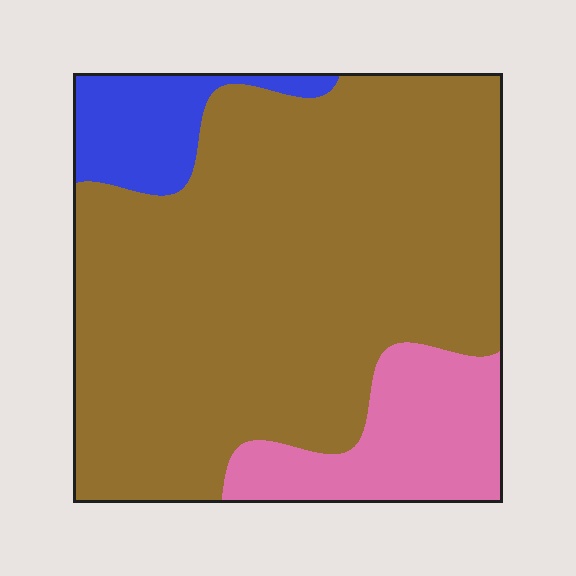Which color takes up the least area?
Blue, at roughly 10%.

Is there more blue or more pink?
Pink.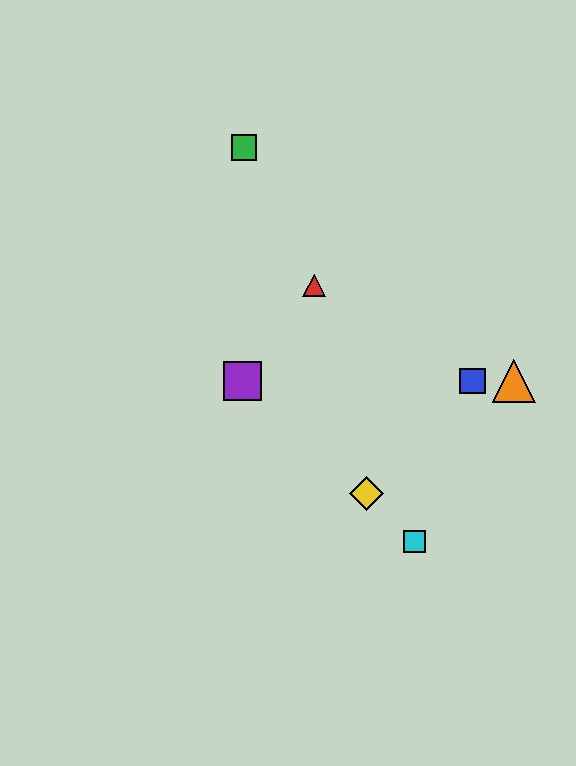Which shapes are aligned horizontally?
The blue square, the purple square, the orange triangle are aligned horizontally.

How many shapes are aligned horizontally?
3 shapes (the blue square, the purple square, the orange triangle) are aligned horizontally.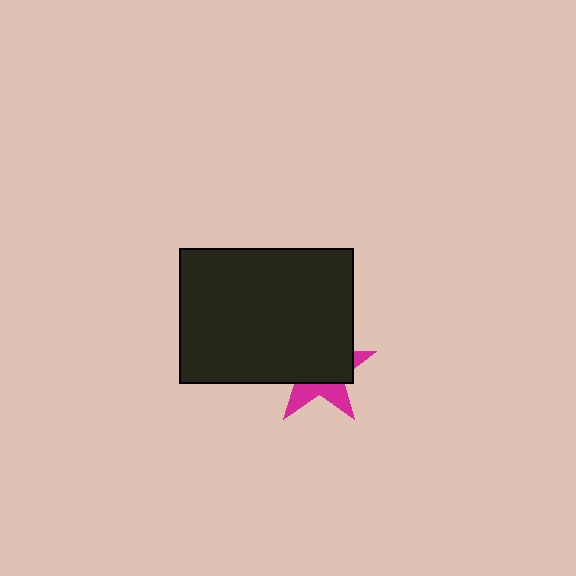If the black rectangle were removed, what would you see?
You would see the complete magenta star.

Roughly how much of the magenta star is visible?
A small part of it is visible (roughly 35%).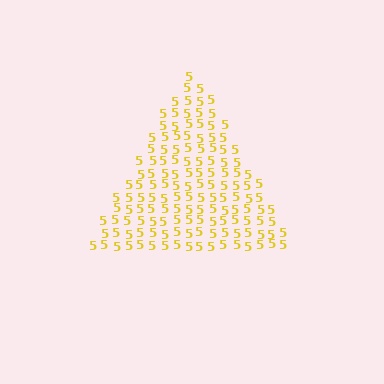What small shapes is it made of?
It is made of small digit 5's.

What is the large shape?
The large shape is a triangle.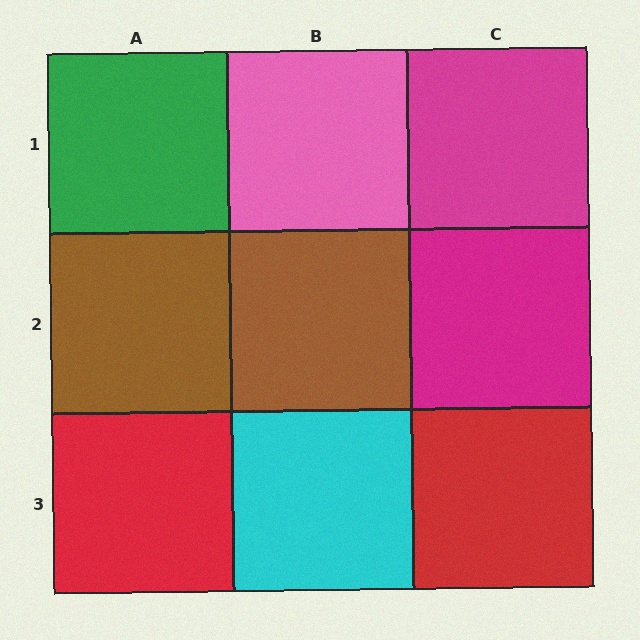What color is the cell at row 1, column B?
Pink.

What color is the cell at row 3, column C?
Red.